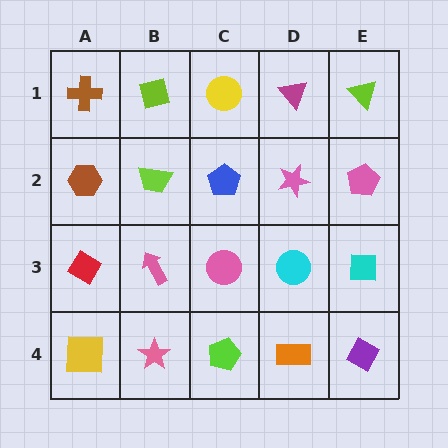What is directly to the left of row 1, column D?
A yellow circle.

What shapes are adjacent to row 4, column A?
A red diamond (row 3, column A), a pink star (row 4, column B).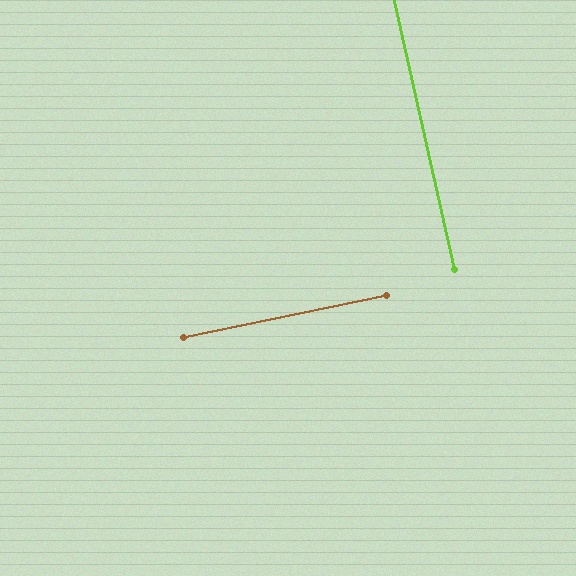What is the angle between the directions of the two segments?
Approximately 89 degrees.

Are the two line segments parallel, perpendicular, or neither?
Perpendicular — they meet at approximately 89°.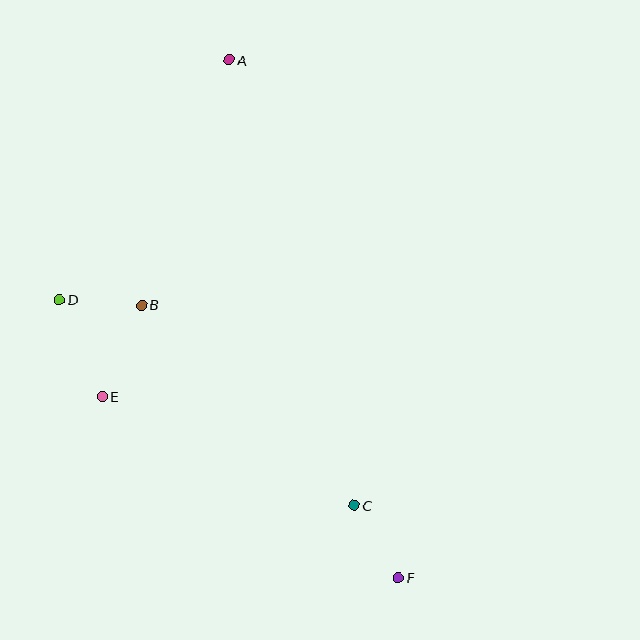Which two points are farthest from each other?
Points A and F are farthest from each other.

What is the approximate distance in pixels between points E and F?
The distance between E and F is approximately 347 pixels.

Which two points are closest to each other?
Points B and D are closest to each other.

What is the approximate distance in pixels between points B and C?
The distance between B and C is approximately 292 pixels.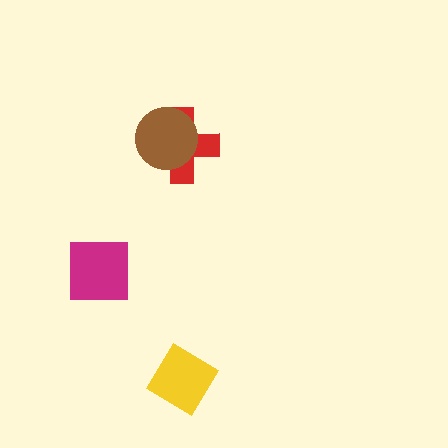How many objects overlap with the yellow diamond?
0 objects overlap with the yellow diamond.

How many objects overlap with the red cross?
1 object overlaps with the red cross.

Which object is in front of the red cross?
The brown circle is in front of the red cross.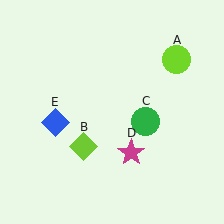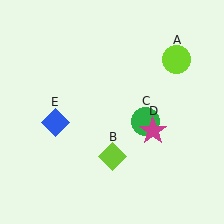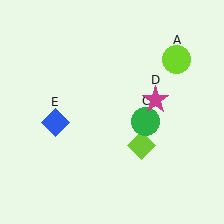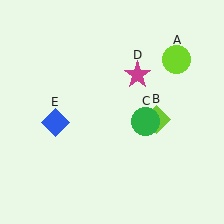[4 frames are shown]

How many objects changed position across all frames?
2 objects changed position: lime diamond (object B), magenta star (object D).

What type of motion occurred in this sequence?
The lime diamond (object B), magenta star (object D) rotated counterclockwise around the center of the scene.